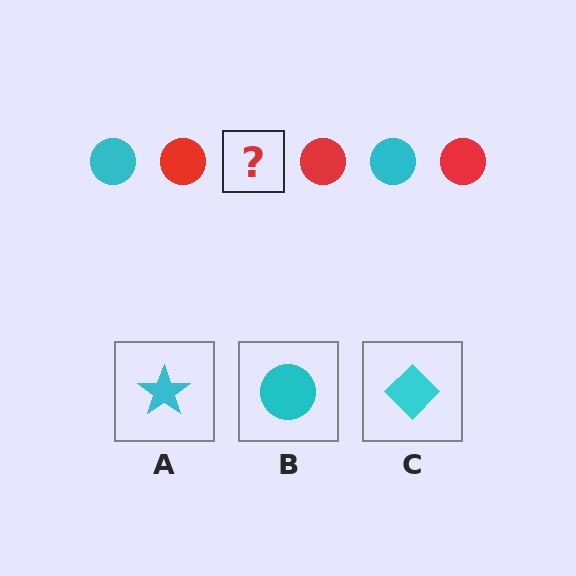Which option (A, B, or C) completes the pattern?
B.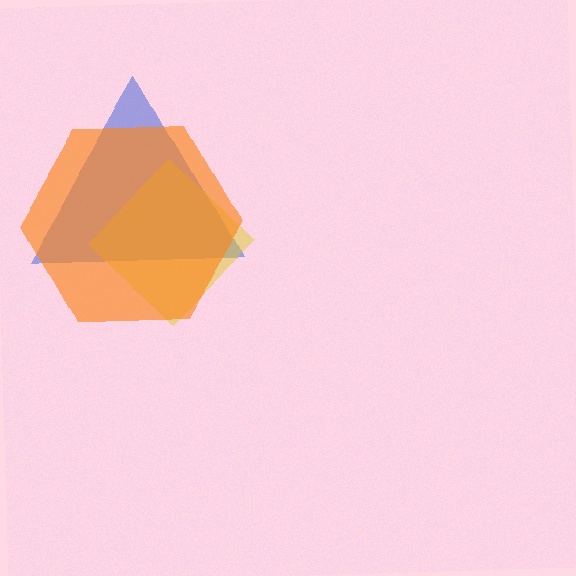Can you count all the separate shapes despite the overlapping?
Yes, there are 3 separate shapes.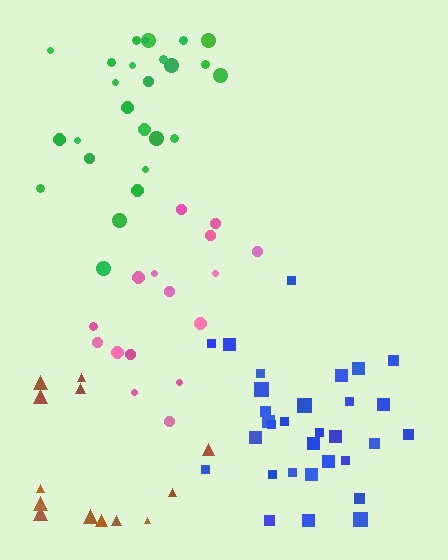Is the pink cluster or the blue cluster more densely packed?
Blue.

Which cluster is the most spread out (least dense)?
Brown.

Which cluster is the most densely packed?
Blue.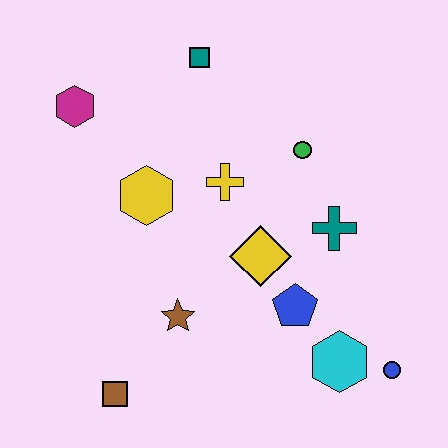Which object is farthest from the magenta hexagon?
The blue circle is farthest from the magenta hexagon.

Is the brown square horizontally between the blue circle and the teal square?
No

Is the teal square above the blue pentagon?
Yes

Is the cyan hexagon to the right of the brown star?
Yes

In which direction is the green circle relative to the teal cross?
The green circle is above the teal cross.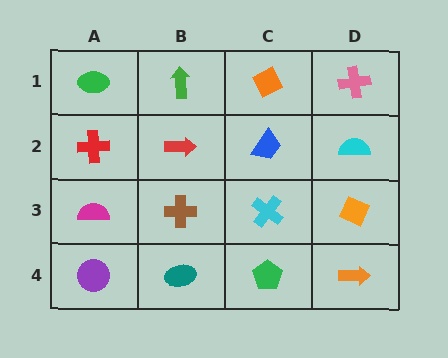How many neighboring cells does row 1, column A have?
2.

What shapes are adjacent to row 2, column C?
An orange diamond (row 1, column C), a cyan cross (row 3, column C), a red arrow (row 2, column B), a cyan semicircle (row 2, column D).